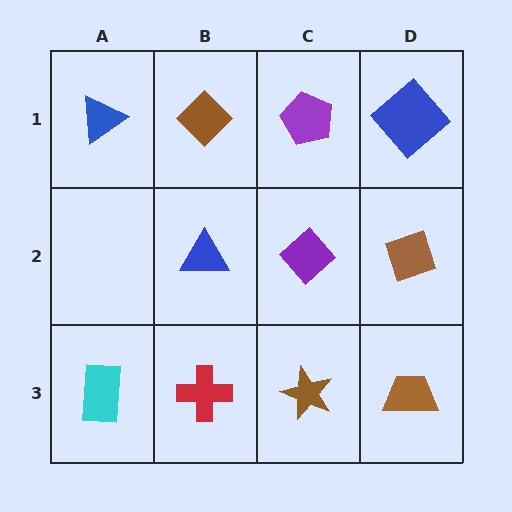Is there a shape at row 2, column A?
No, that cell is empty.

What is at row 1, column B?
A brown diamond.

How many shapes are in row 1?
4 shapes.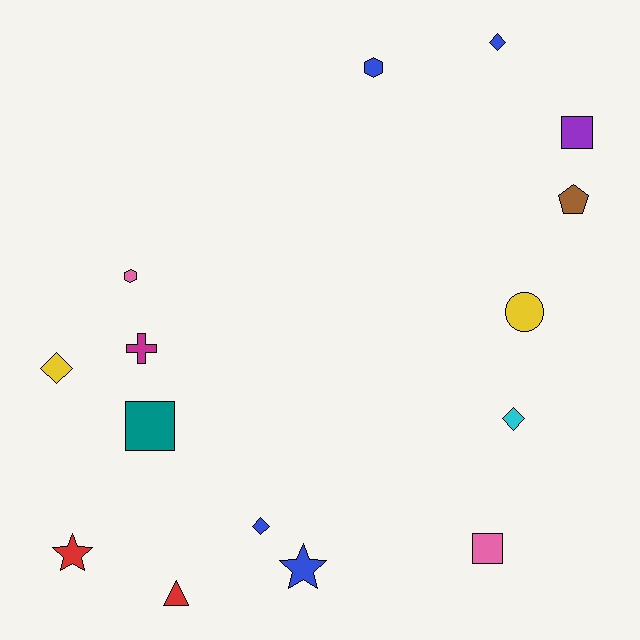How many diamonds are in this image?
There are 4 diamonds.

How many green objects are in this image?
There are no green objects.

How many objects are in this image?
There are 15 objects.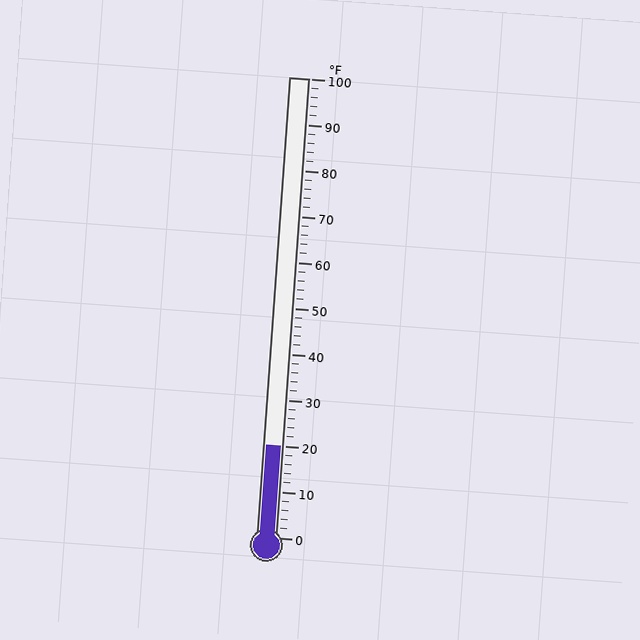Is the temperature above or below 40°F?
The temperature is below 40°F.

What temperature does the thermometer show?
The thermometer shows approximately 20°F.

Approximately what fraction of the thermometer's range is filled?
The thermometer is filled to approximately 20% of its range.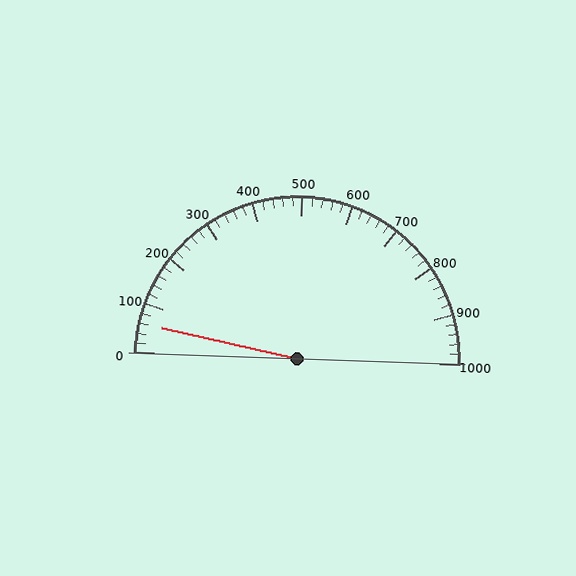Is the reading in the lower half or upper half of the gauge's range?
The reading is in the lower half of the range (0 to 1000).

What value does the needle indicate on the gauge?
The needle indicates approximately 60.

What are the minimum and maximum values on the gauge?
The gauge ranges from 0 to 1000.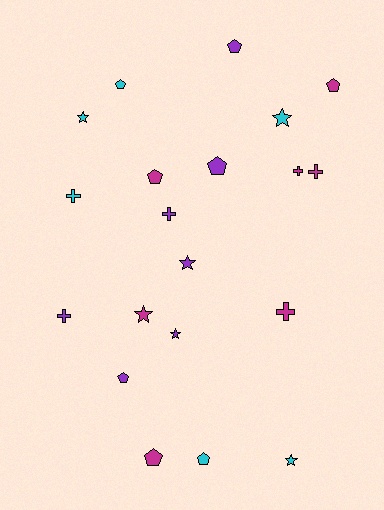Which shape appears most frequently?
Pentagon, with 8 objects.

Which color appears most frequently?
Magenta, with 7 objects.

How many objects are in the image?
There are 20 objects.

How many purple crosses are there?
There are 2 purple crosses.